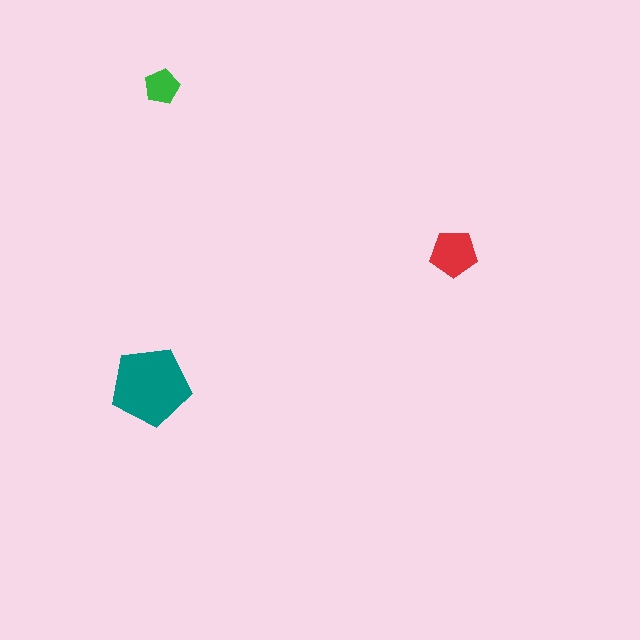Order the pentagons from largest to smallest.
the teal one, the red one, the green one.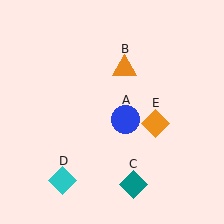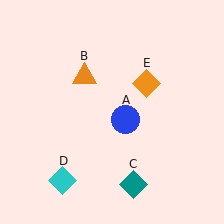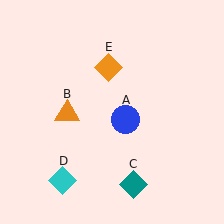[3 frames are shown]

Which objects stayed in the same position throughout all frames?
Blue circle (object A) and teal diamond (object C) and cyan diamond (object D) remained stationary.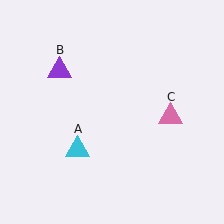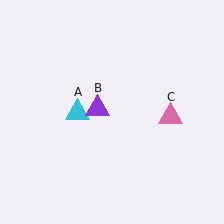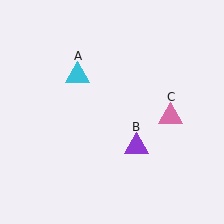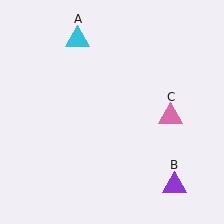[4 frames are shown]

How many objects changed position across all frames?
2 objects changed position: cyan triangle (object A), purple triangle (object B).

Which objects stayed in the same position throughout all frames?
Pink triangle (object C) remained stationary.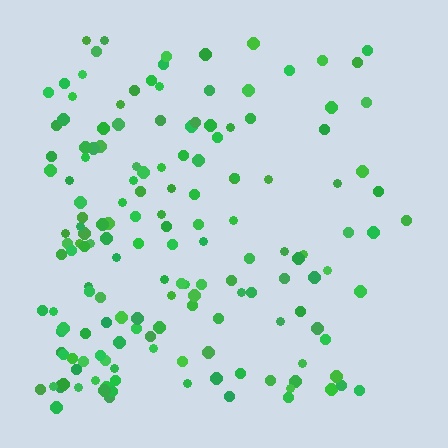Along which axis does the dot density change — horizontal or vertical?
Horizontal.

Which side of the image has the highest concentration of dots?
The left.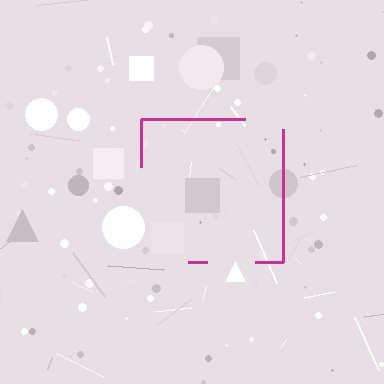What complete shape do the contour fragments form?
The contour fragments form a square.